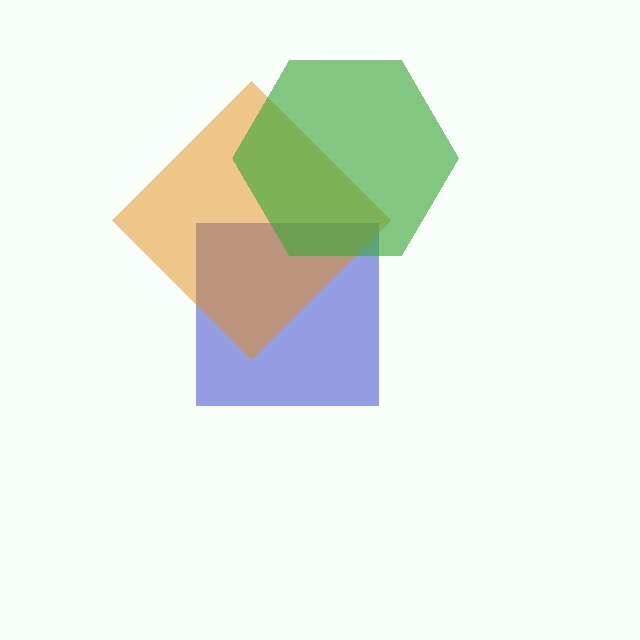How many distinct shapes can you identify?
There are 3 distinct shapes: a blue square, an orange diamond, a green hexagon.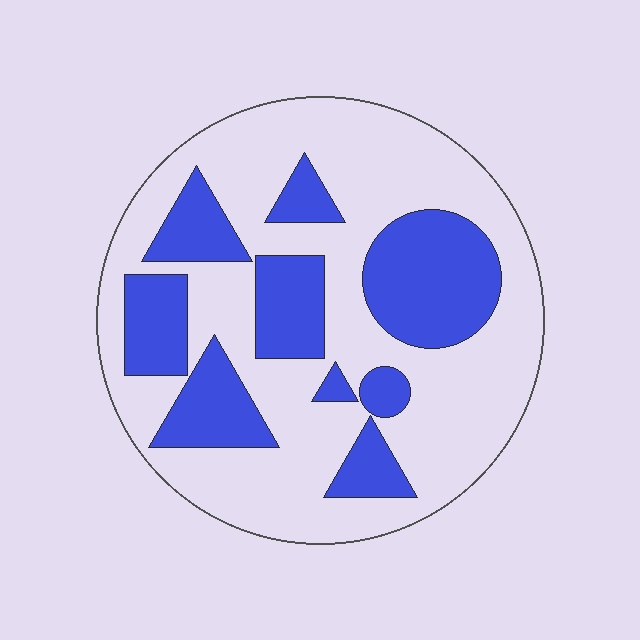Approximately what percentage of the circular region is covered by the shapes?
Approximately 35%.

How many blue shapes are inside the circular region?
9.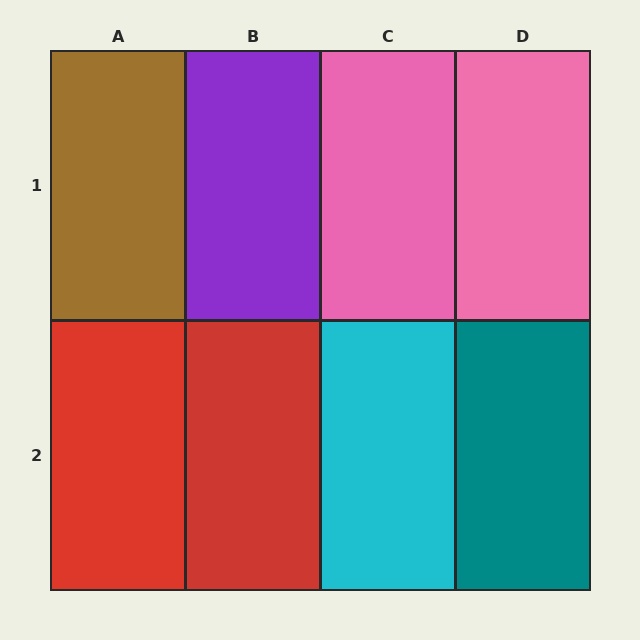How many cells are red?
2 cells are red.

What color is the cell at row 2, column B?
Red.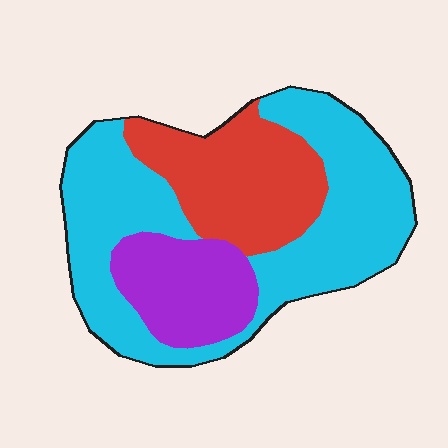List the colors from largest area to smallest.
From largest to smallest: cyan, red, purple.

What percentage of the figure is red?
Red covers about 25% of the figure.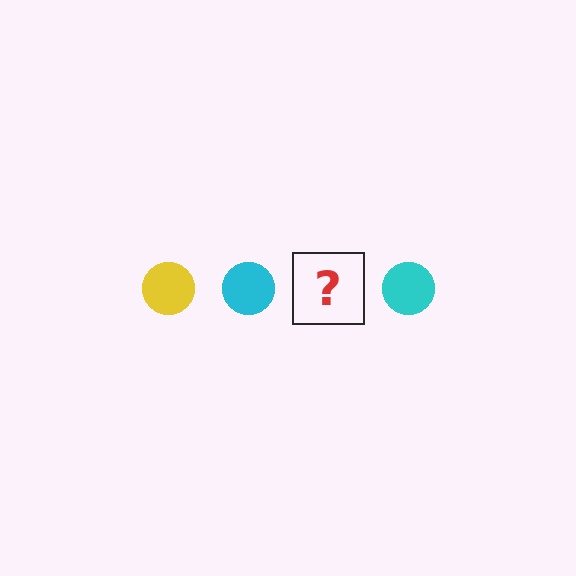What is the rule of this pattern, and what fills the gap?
The rule is that the pattern cycles through yellow, cyan circles. The gap should be filled with a yellow circle.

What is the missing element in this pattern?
The missing element is a yellow circle.